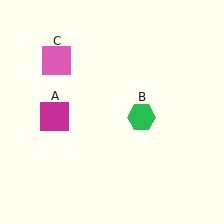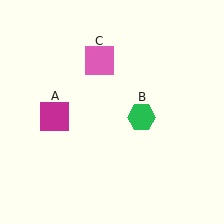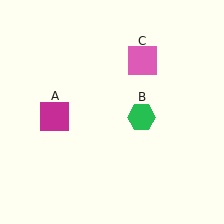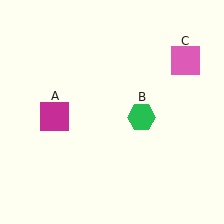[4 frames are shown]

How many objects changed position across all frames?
1 object changed position: pink square (object C).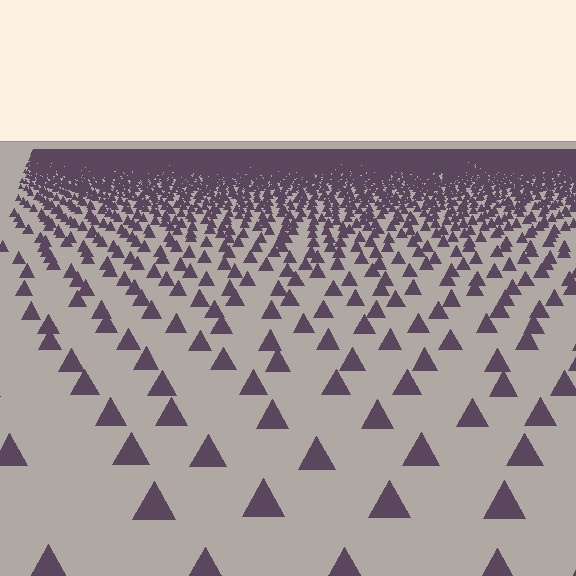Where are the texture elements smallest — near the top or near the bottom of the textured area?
Near the top.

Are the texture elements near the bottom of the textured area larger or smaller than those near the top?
Larger. Near the bottom, elements are closer to the viewer and appear at a bigger on-screen size.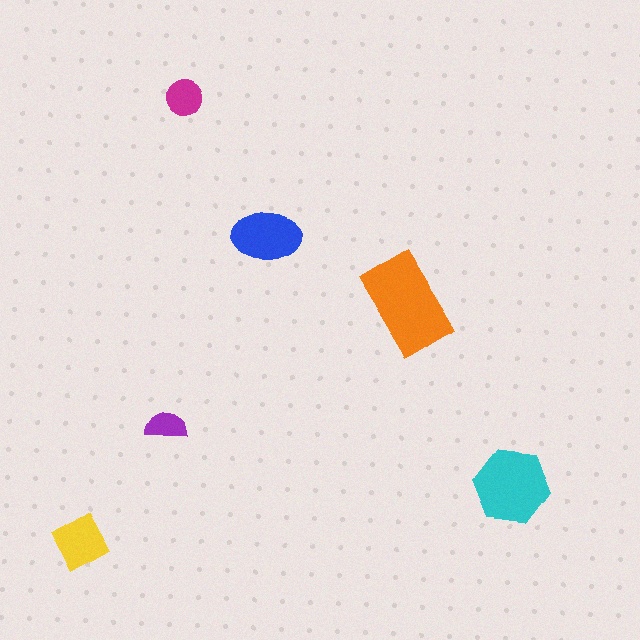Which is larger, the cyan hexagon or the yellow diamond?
The cyan hexagon.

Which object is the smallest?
The purple semicircle.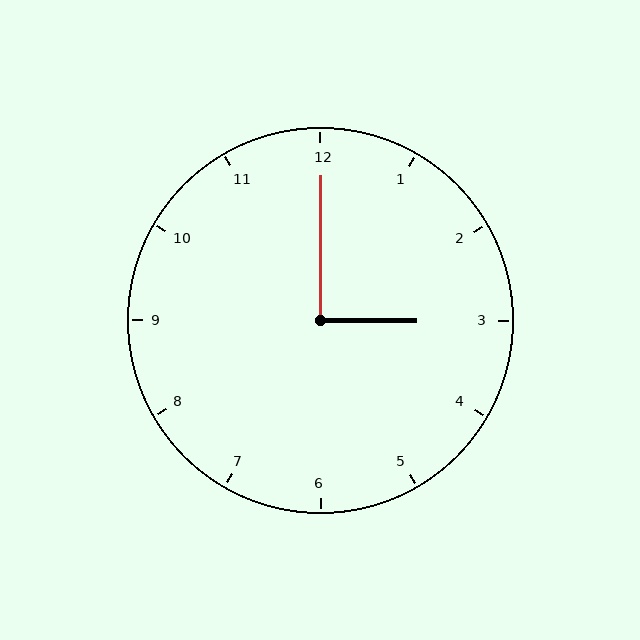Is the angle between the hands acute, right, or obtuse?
It is right.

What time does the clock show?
3:00.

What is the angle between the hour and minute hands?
Approximately 90 degrees.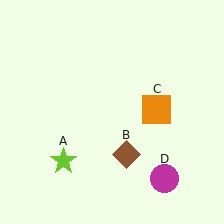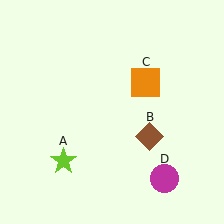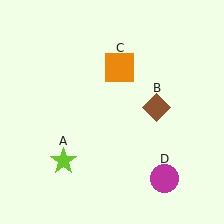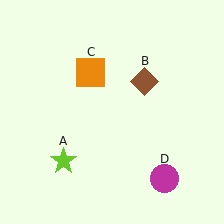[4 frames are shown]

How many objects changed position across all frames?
2 objects changed position: brown diamond (object B), orange square (object C).